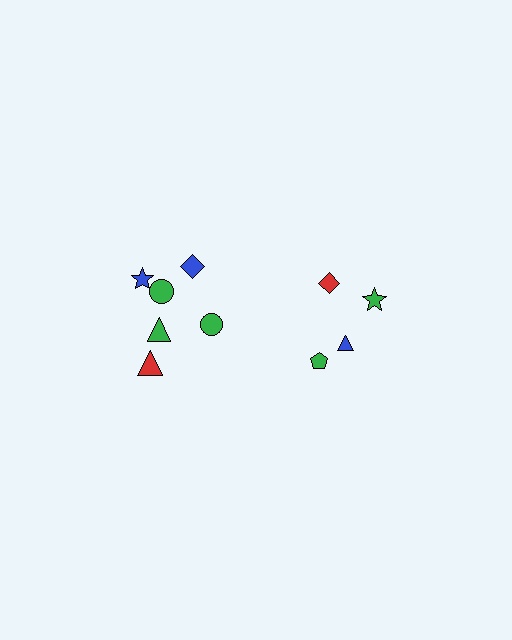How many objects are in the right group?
There are 4 objects.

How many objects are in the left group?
There are 6 objects.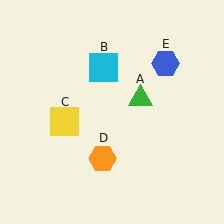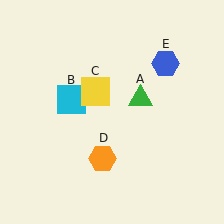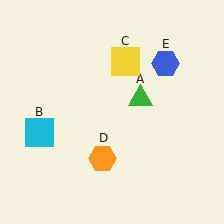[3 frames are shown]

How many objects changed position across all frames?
2 objects changed position: cyan square (object B), yellow square (object C).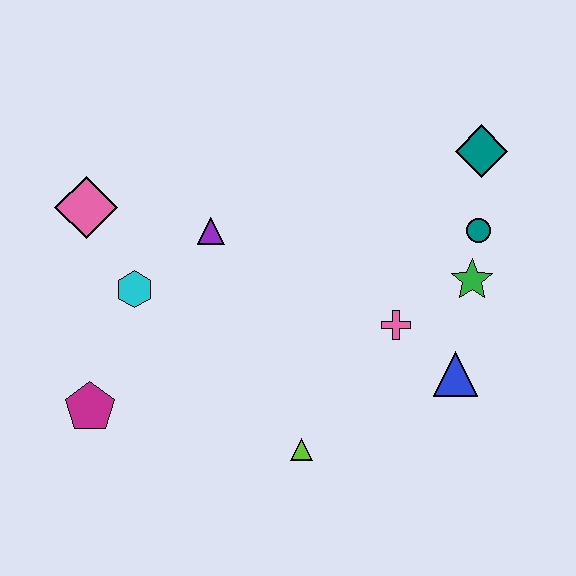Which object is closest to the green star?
The teal circle is closest to the green star.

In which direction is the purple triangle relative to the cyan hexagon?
The purple triangle is to the right of the cyan hexagon.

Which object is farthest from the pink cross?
The pink diamond is farthest from the pink cross.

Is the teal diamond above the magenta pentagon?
Yes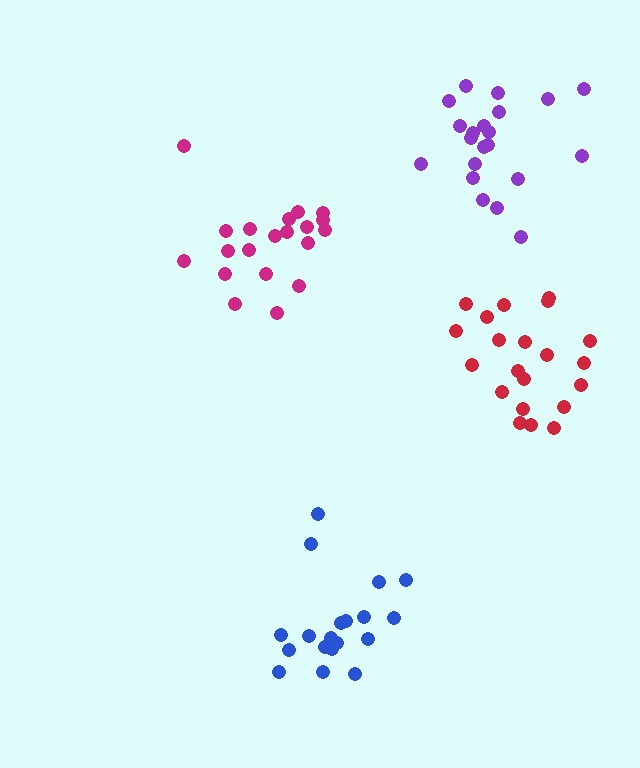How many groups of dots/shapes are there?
There are 4 groups.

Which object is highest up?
The purple cluster is topmost.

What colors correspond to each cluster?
The clusters are colored: blue, magenta, purple, red.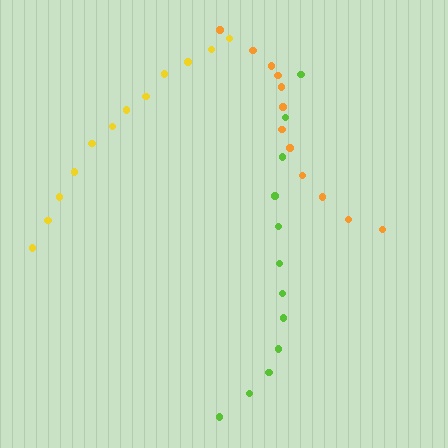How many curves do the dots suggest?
There are 3 distinct paths.